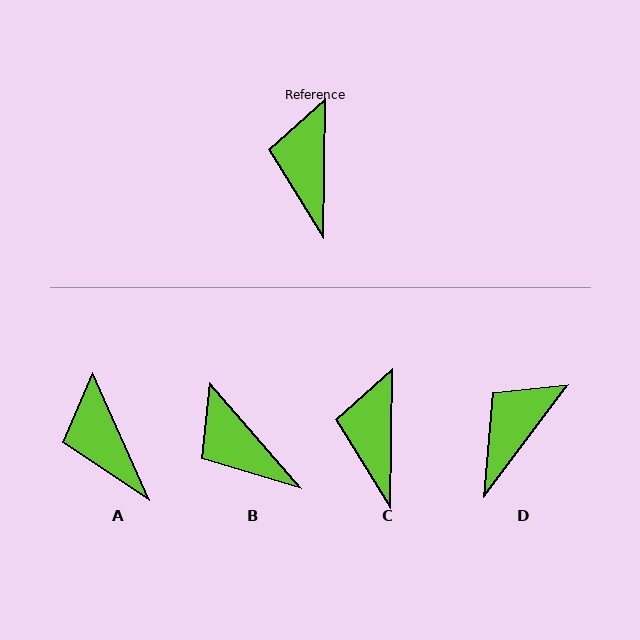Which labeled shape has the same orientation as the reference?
C.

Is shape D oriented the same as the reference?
No, it is off by about 36 degrees.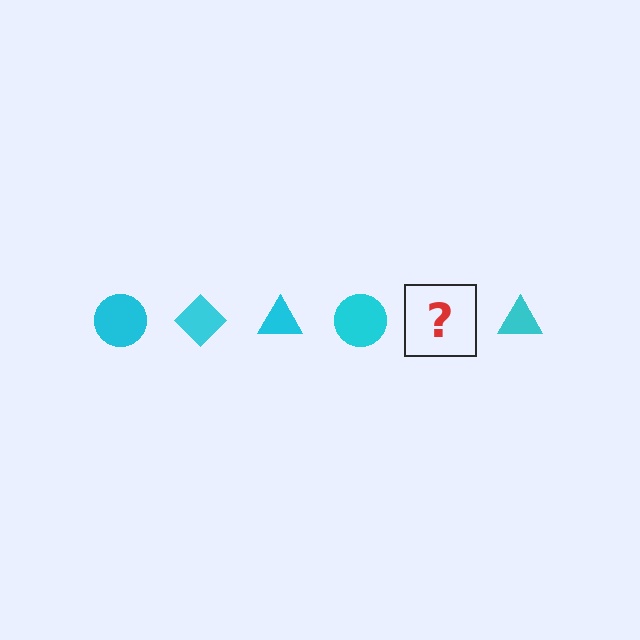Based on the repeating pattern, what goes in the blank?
The blank should be a cyan diamond.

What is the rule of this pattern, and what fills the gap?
The rule is that the pattern cycles through circle, diamond, triangle shapes in cyan. The gap should be filled with a cyan diamond.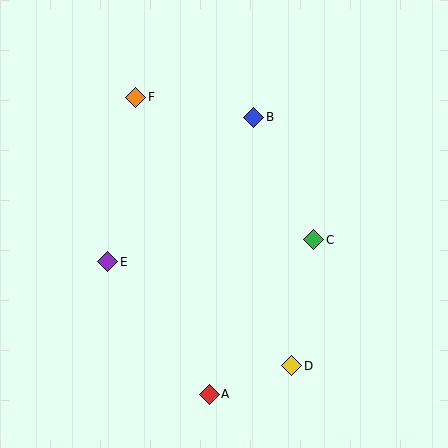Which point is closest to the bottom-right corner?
Point D is closest to the bottom-right corner.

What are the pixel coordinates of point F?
Point F is at (136, 97).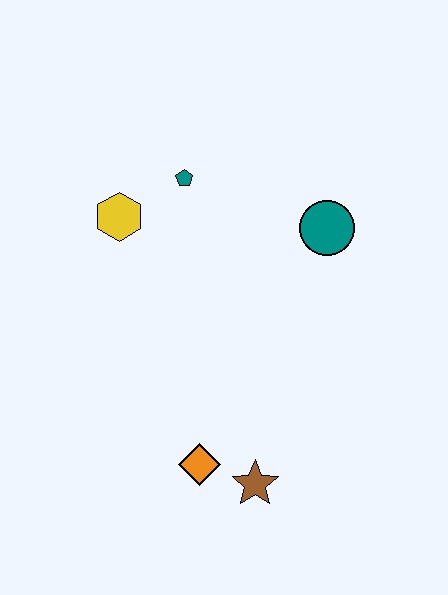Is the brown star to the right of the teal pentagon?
Yes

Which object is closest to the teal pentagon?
The yellow hexagon is closest to the teal pentagon.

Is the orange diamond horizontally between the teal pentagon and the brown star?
Yes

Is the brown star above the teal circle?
No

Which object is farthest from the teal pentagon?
The brown star is farthest from the teal pentagon.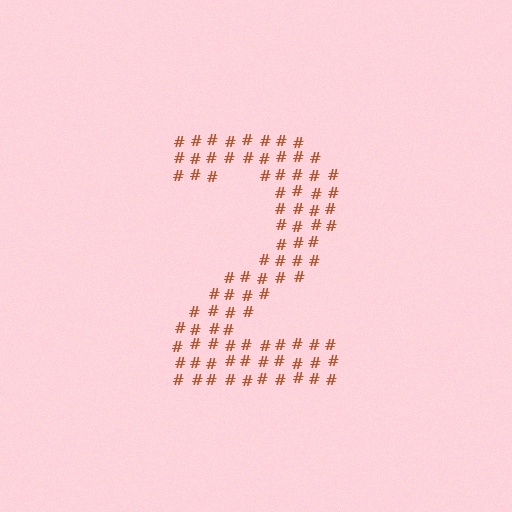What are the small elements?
The small elements are hash symbols.